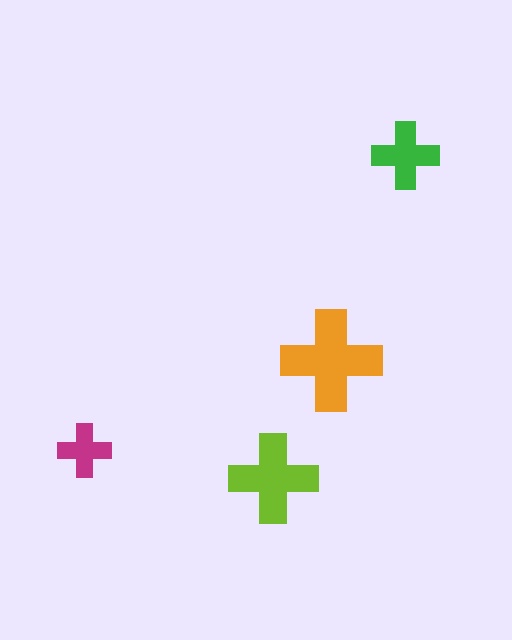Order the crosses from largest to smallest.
the orange one, the lime one, the green one, the magenta one.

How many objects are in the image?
There are 4 objects in the image.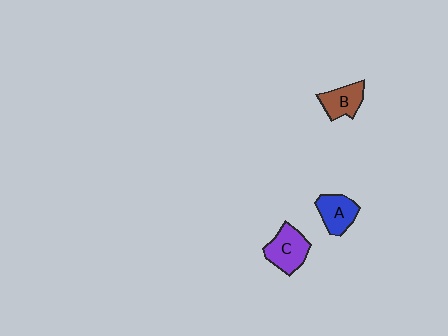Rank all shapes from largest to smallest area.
From largest to smallest: C (purple), A (blue), B (brown).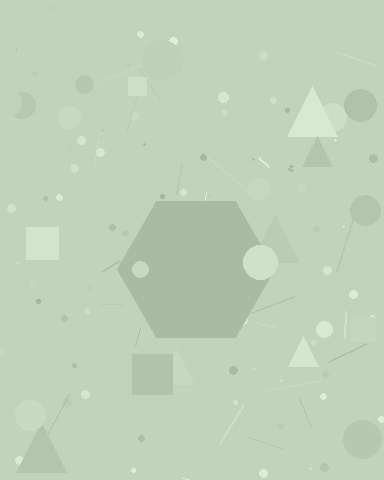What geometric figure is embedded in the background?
A hexagon is embedded in the background.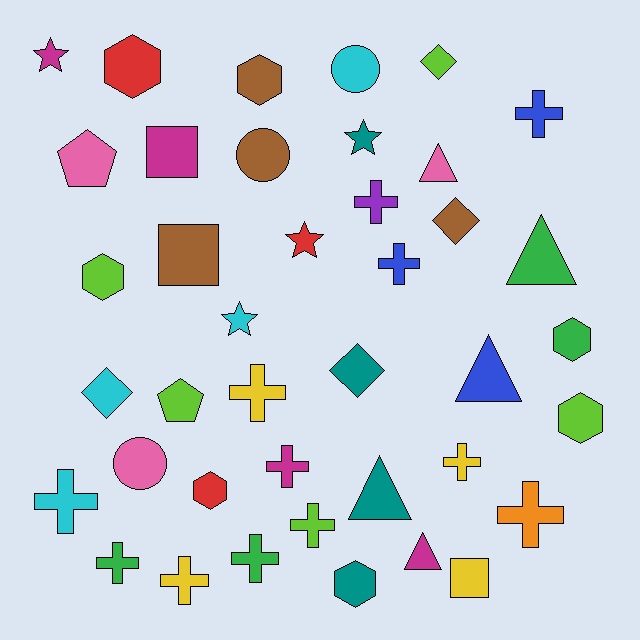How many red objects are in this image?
There are 3 red objects.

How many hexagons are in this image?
There are 7 hexagons.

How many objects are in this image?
There are 40 objects.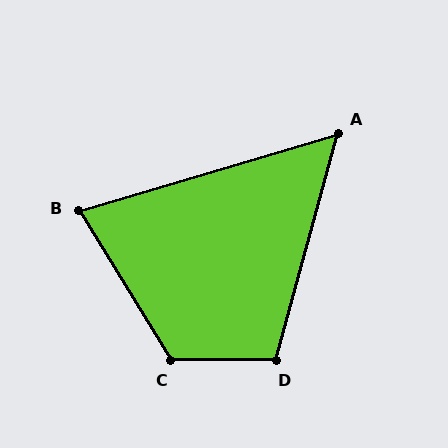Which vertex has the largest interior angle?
C, at approximately 122 degrees.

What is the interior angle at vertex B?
Approximately 75 degrees (acute).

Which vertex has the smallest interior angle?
A, at approximately 58 degrees.